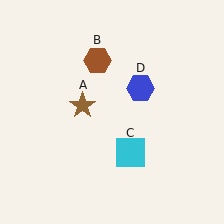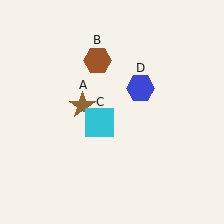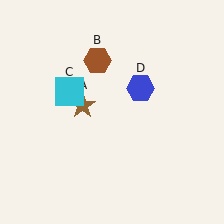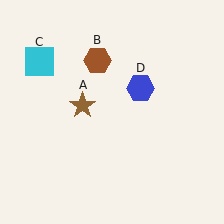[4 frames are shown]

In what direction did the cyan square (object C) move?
The cyan square (object C) moved up and to the left.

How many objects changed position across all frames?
1 object changed position: cyan square (object C).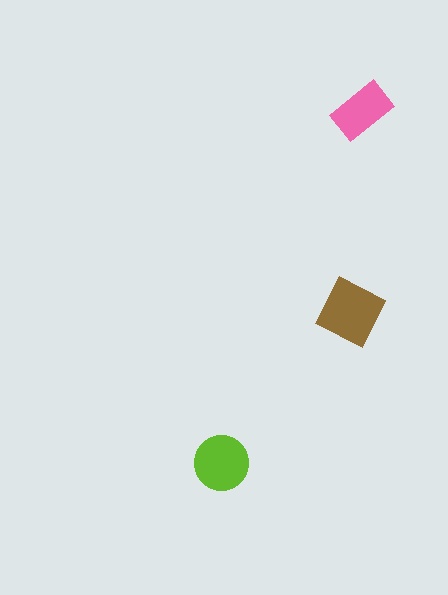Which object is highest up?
The pink rectangle is topmost.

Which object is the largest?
The brown square.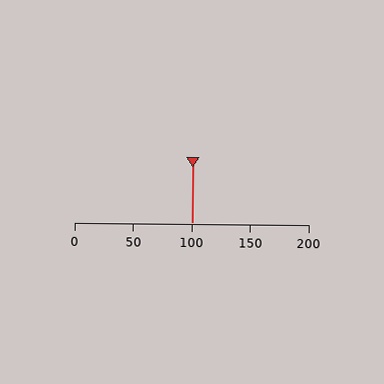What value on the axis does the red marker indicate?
The marker indicates approximately 100.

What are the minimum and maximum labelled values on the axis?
The axis runs from 0 to 200.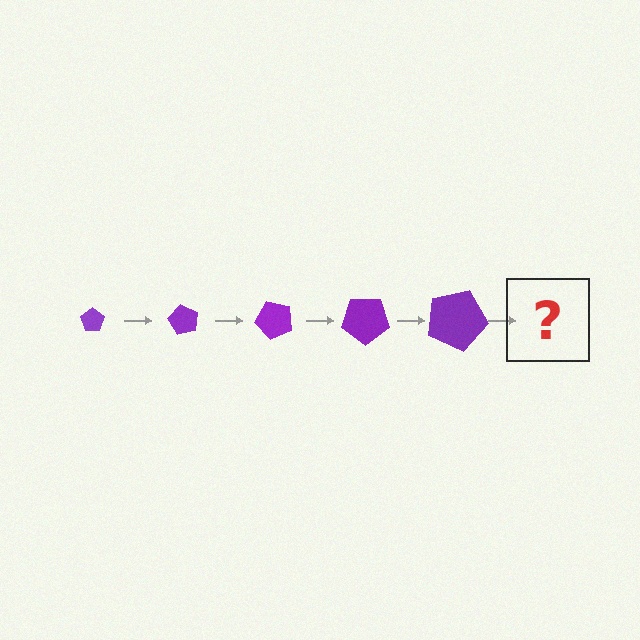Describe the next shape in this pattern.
It should be a pentagon, larger than the previous one and rotated 300 degrees from the start.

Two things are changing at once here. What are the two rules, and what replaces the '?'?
The two rules are that the pentagon grows larger each step and it rotates 60 degrees each step. The '?' should be a pentagon, larger than the previous one and rotated 300 degrees from the start.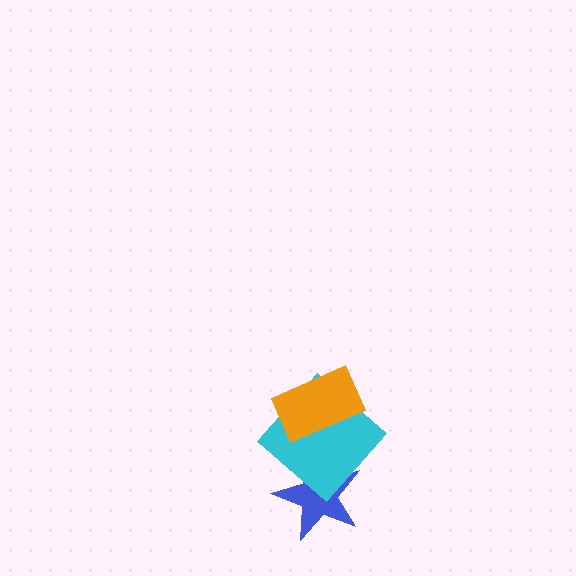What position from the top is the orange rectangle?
The orange rectangle is 1st from the top.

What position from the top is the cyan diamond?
The cyan diamond is 2nd from the top.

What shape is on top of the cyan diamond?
The orange rectangle is on top of the cyan diamond.